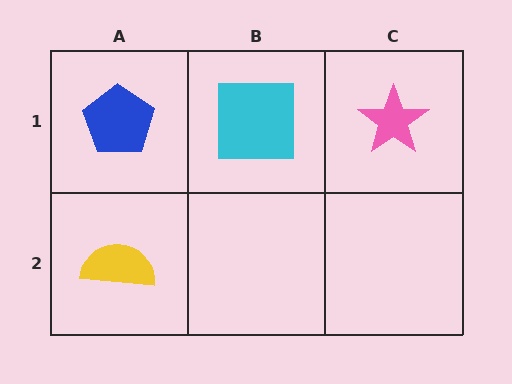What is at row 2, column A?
A yellow semicircle.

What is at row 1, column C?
A pink star.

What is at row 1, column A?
A blue pentagon.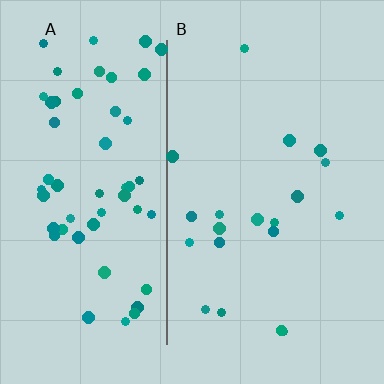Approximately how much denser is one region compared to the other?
Approximately 3.0× — region A over region B.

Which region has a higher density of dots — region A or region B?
A (the left).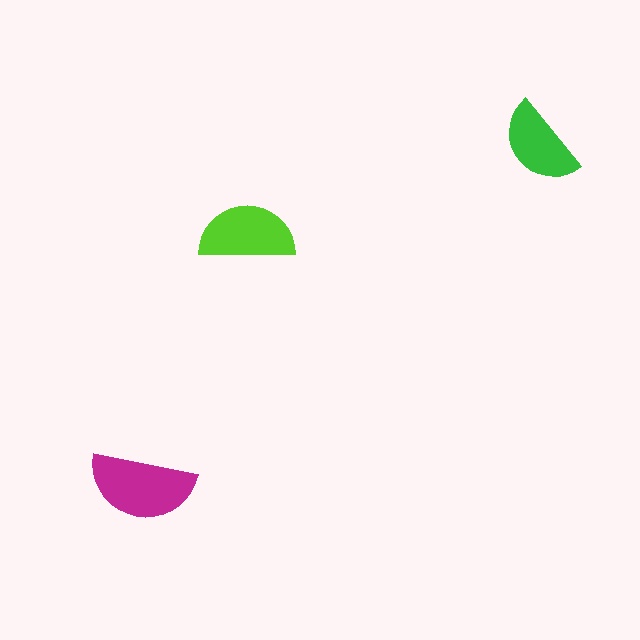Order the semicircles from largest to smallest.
the magenta one, the lime one, the green one.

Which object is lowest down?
The magenta semicircle is bottommost.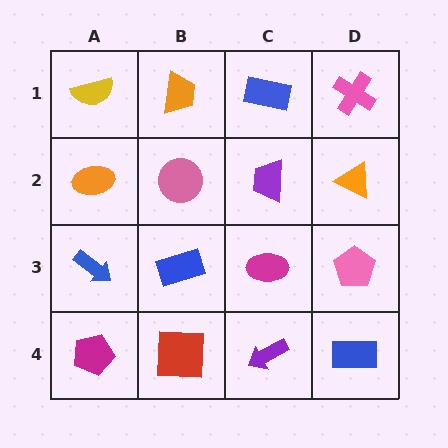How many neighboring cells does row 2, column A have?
3.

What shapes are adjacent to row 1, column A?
An orange ellipse (row 2, column A), an orange trapezoid (row 1, column B).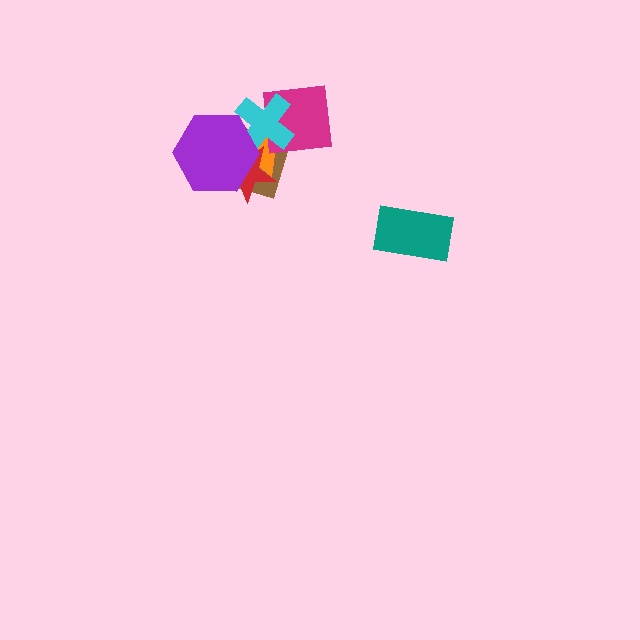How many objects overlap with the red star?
4 objects overlap with the red star.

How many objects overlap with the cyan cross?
5 objects overlap with the cyan cross.